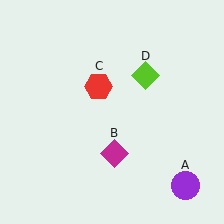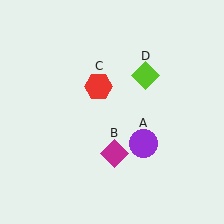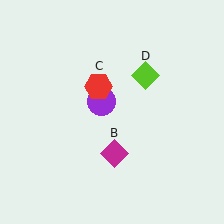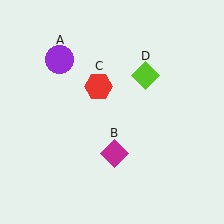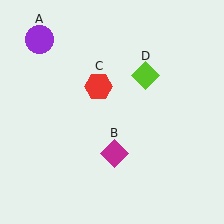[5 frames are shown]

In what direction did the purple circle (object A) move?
The purple circle (object A) moved up and to the left.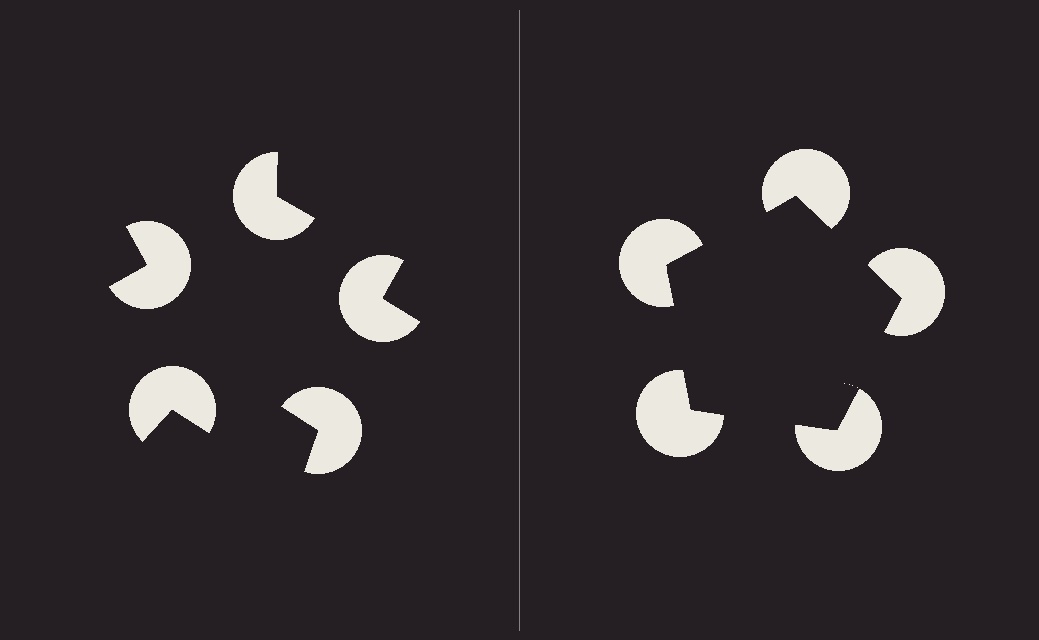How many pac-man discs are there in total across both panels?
10 — 5 on each side.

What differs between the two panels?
The pac-man discs are positioned identically on both sides; only the wedge orientations differ. On the right they align to a pentagon; on the left they are misaligned.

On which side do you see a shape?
An illusory pentagon appears on the right side. On the left side the wedge cuts are rotated, so no coherent shape forms.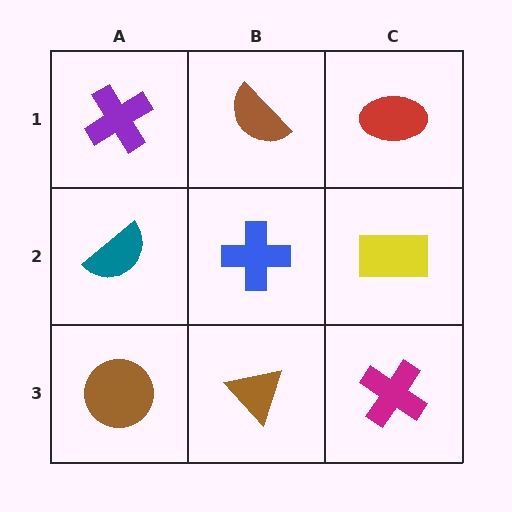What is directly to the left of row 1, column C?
A brown semicircle.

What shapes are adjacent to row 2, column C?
A red ellipse (row 1, column C), a magenta cross (row 3, column C), a blue cross (row 2, column B).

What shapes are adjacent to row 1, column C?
A yellow rectangle (row 2, column C), a brown semicircle (row 1, column B).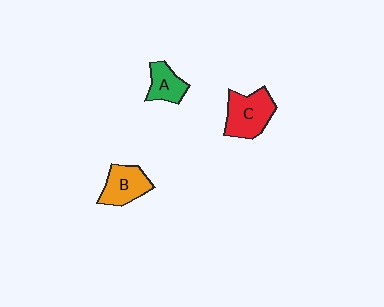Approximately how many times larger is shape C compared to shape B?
Approximately 1.2 times.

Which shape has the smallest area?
Shape A (green).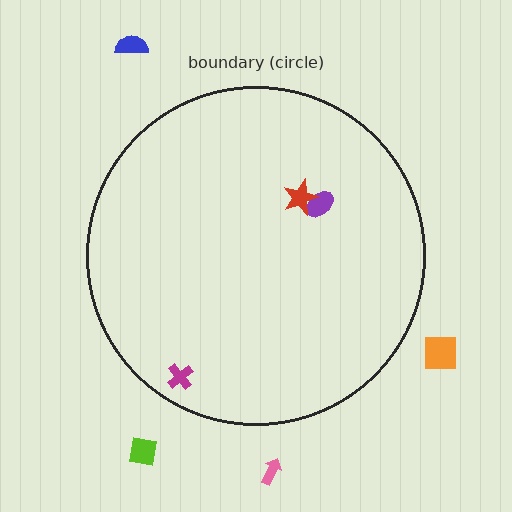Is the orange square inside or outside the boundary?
Outside.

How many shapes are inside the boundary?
3 inside, 4 outside.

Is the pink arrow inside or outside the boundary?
Outside.